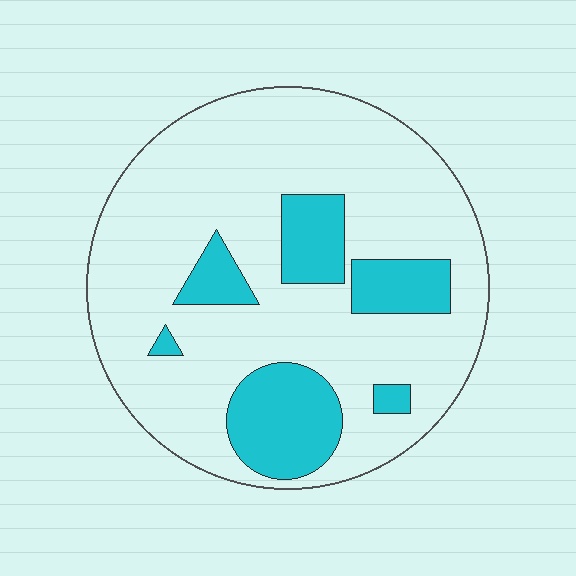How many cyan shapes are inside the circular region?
6.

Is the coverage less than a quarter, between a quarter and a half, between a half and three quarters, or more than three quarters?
Less than a quarter.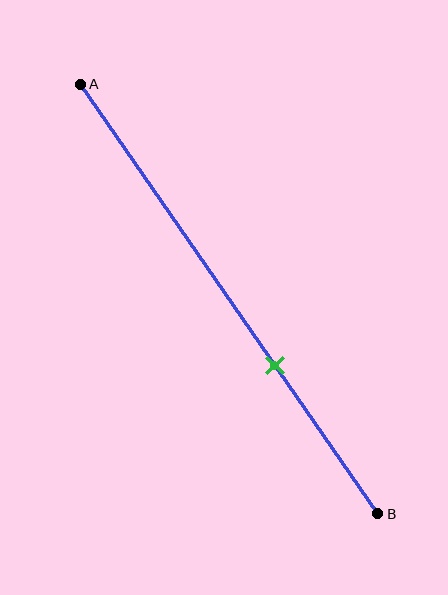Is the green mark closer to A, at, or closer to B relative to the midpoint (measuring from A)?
The green mark is closer to point B than the midpoint of segment AB.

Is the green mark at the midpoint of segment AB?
No, the mark is at about 65% from A, not at the 50% midpoint.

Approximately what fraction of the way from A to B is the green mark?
The green mark is approximately 65% of the way from A to B.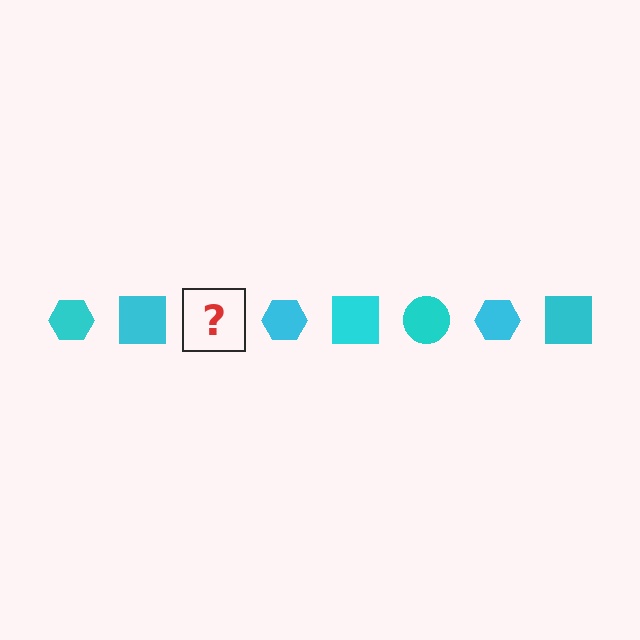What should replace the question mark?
The question mark should be replaced with a cyan circle.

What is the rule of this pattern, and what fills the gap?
The rule is that the pattern cycles through hexagon, square, circle shapes in cyan. The gap should be filled with a cyan circle.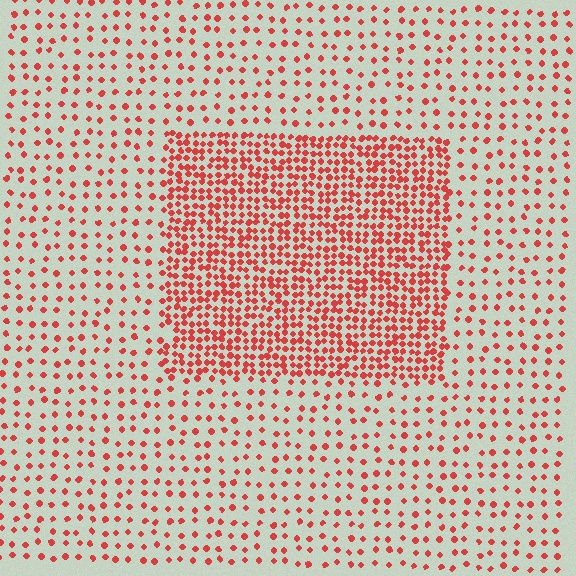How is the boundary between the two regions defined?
The boundary is defined by a change in element density (approximately 2.7x ratio). All elements are the same color, size, and shape.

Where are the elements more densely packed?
The elements are more densely packed inside the rectangle boundary.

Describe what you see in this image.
The image contains small red elements arranged at two different densities. A rectangle-shaped region is visible where the elements are more densely packed than the surrounding area.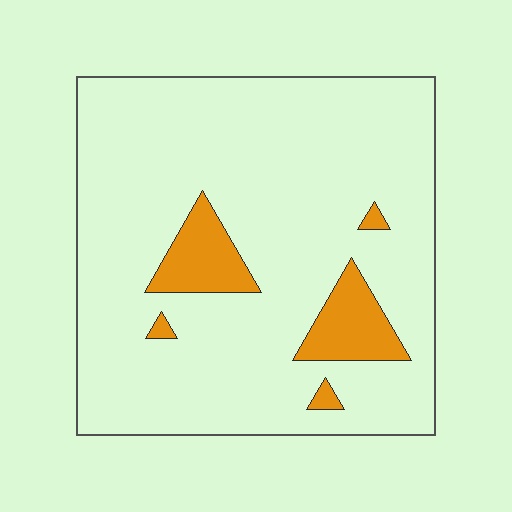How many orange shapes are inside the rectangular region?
5.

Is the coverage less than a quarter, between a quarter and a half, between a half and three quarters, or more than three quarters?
Less than a quarter.